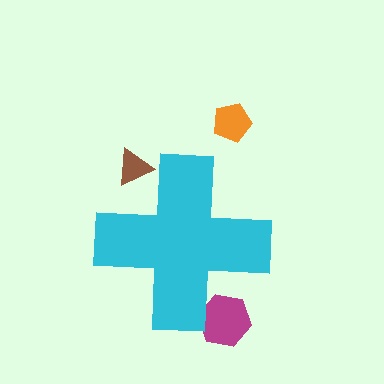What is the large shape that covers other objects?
A cyan cross.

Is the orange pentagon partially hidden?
No, the orange pentagon is fully visible.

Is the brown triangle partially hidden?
Yes, the brown triangle is partially hidden behind the cyan cross.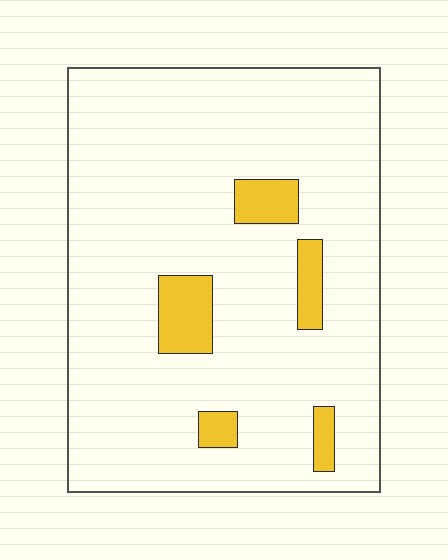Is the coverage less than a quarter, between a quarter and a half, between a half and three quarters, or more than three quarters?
Less than a quarter.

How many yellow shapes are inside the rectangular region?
5.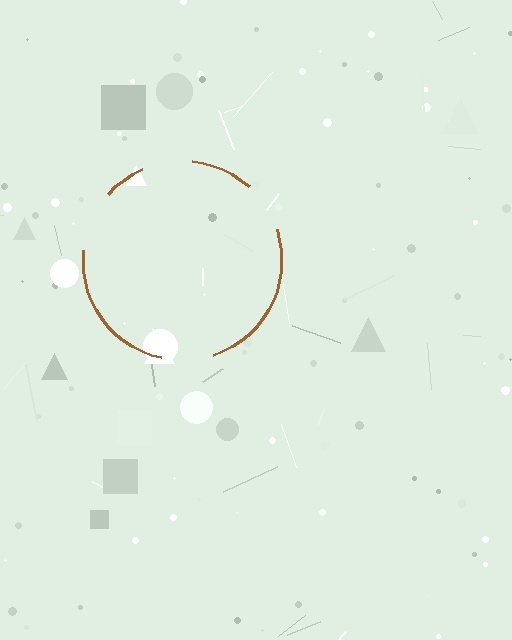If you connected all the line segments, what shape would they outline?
They would outline a circle.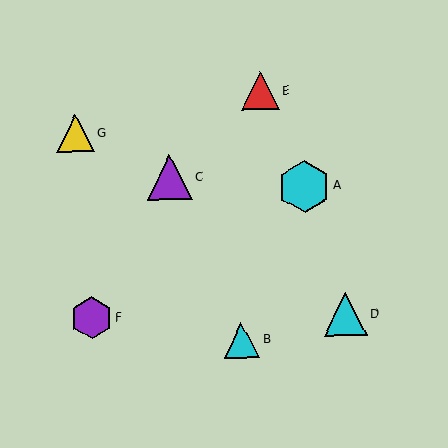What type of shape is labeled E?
Shape E is a red triangle.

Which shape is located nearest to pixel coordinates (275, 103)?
The red triangle (labeled E) at (261, 91) is nearest to that location.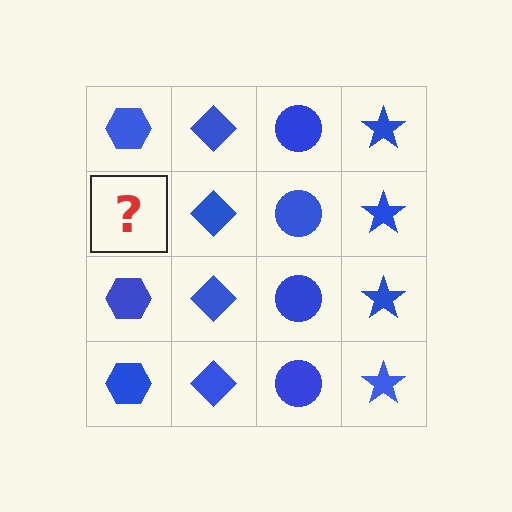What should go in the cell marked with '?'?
The missing cell should contain a blue hexagon.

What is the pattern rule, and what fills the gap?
The rule is that each column has a consistent shape. The gap should be filled with a blue hexagon.